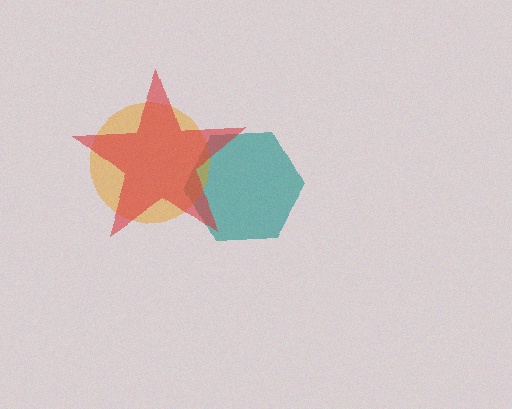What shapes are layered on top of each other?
The layered shapes are: a teal hexagon, an orange circle, a red star.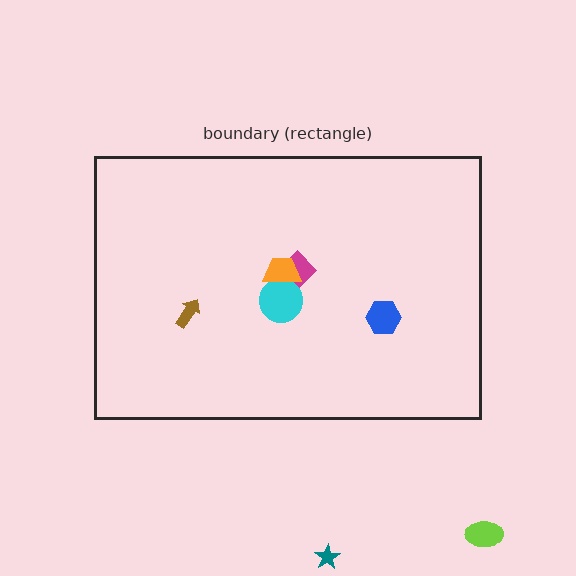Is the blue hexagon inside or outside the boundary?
Inside.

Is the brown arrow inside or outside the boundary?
Inside.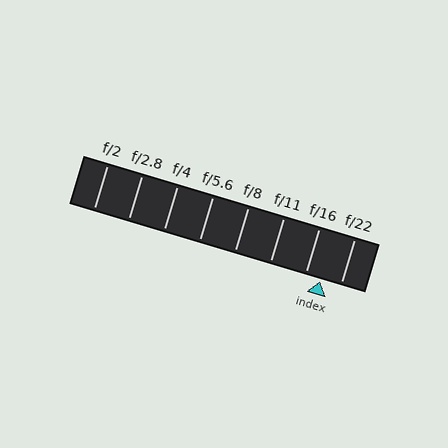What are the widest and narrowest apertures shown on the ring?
The widest aperture shown is f/2 and the narrowest is f/22.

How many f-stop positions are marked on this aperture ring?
There are 8 f-stop positions marked.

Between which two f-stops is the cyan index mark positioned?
The index mark is between f/16 and f/22.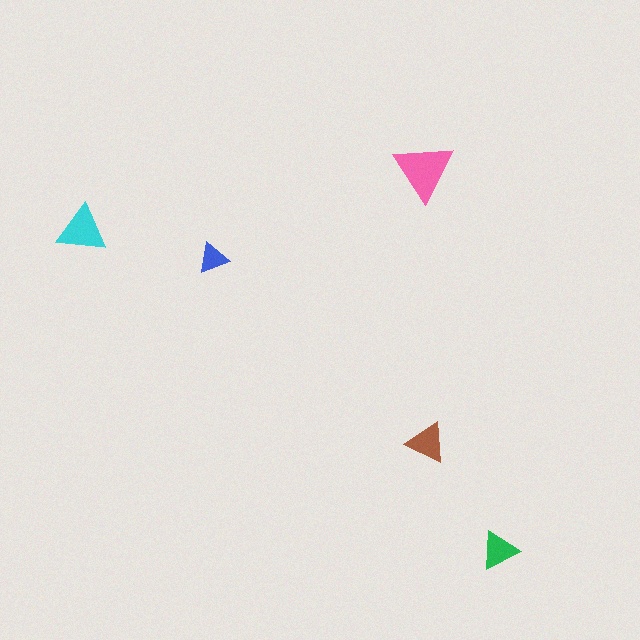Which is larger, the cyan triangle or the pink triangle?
The pink one.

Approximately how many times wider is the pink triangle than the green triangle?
About 1.5 times wider.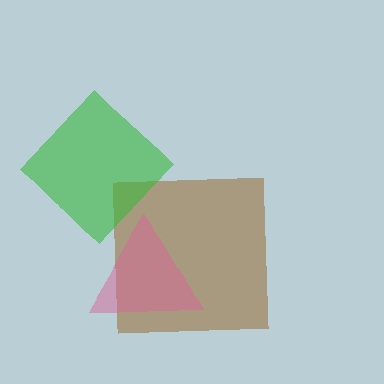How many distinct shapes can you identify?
There are 3 distinct shapes: a brown square, a green diamond, a pink triangle.